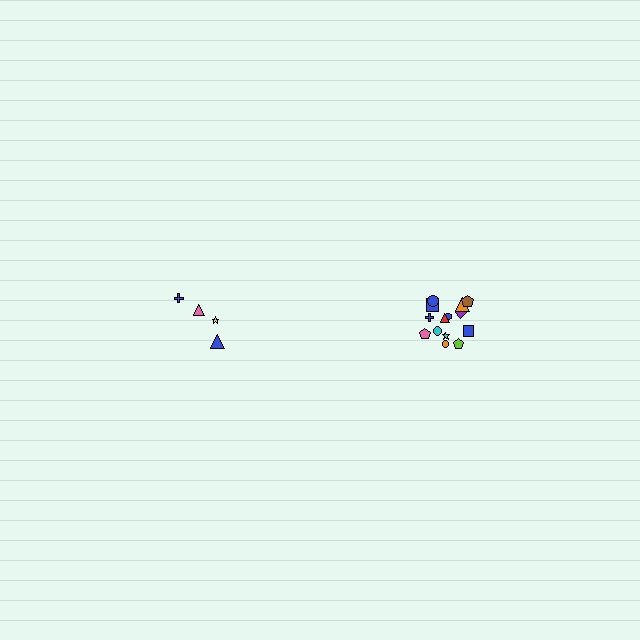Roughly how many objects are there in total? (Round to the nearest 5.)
Roughly 20 objects in total.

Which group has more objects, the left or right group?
The right group.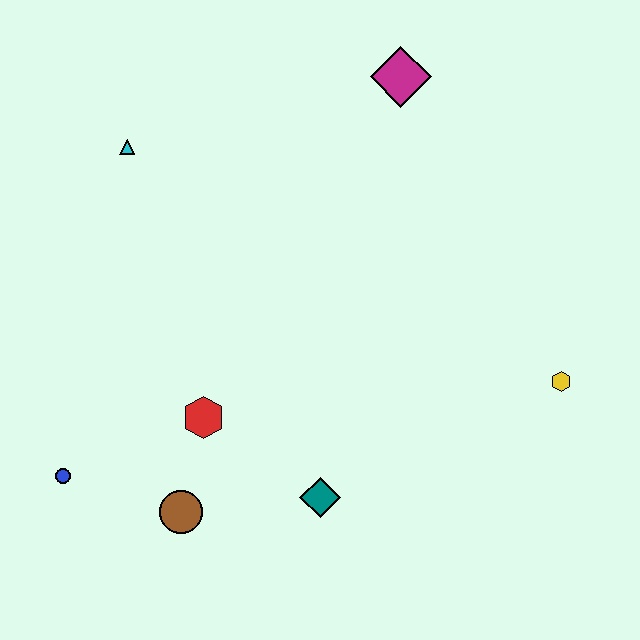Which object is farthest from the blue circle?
The magenta diamond is farthest from the blue circle.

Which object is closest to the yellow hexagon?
The teal diamond is closest to the yellow hexagon.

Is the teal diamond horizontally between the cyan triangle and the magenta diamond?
Yes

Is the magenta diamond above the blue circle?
Yes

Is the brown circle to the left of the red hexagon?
Yes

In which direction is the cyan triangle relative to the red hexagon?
The cyan triangle is above the red hexagon.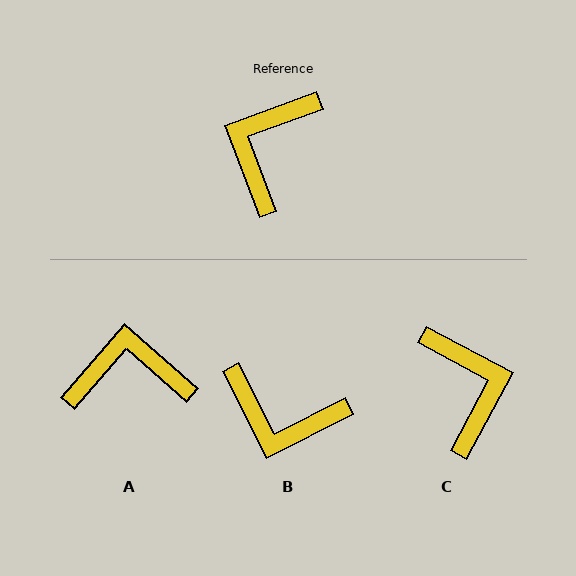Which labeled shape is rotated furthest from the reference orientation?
C, about 139 degrees away.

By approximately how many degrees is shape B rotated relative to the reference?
Approximately 97 degrees counter-clockwise.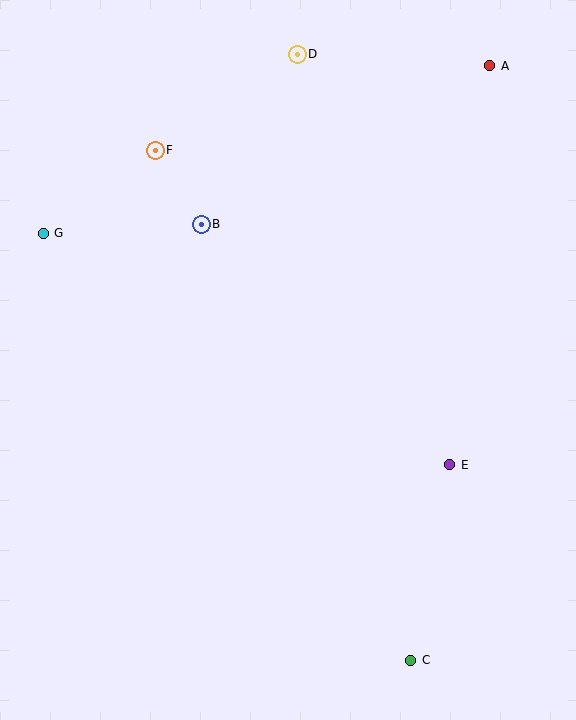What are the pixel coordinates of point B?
Point B is at (201, 224).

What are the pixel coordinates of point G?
Point G is at (43, 233).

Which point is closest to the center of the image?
Point B at (201, 224) is closest to the center.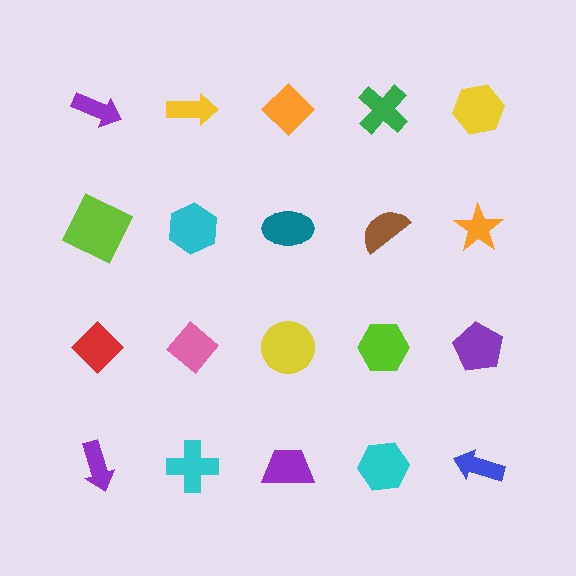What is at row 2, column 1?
A lime square.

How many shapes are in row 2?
5 shapes.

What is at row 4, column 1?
A purple arrow.